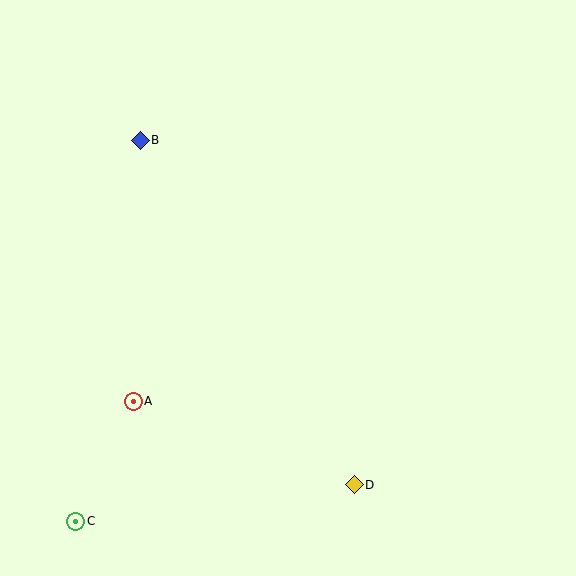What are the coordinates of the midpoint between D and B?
The midpoint between D and B is at (247, 312).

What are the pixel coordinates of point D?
Point D is at (354, 485).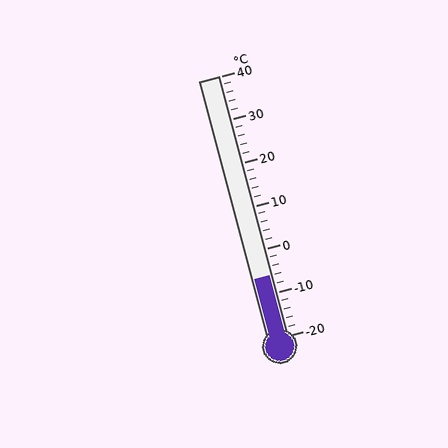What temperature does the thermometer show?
The thermometer shows approximately -6°C.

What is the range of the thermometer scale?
The thermometer scale ranges from -20°C to 40°C.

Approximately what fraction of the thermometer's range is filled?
The thermometer is filled to approximately 25% of its range.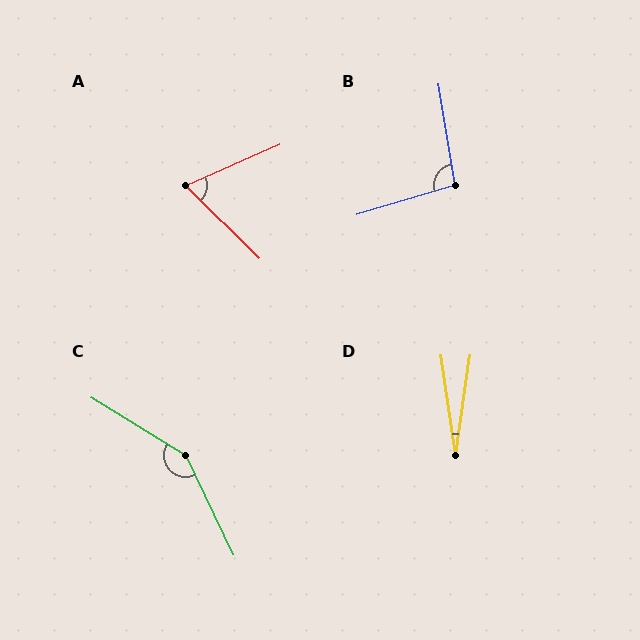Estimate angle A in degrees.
Approximately 68 degrees.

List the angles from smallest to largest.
D (17°), A (68°), B (98°), C (147°).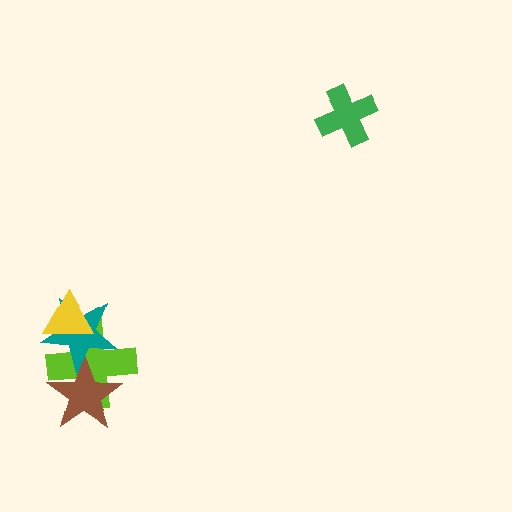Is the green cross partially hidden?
No, no other shape covers it.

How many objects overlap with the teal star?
3 objects overlap with the teal star.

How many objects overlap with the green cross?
0 objects overlap with the green cross.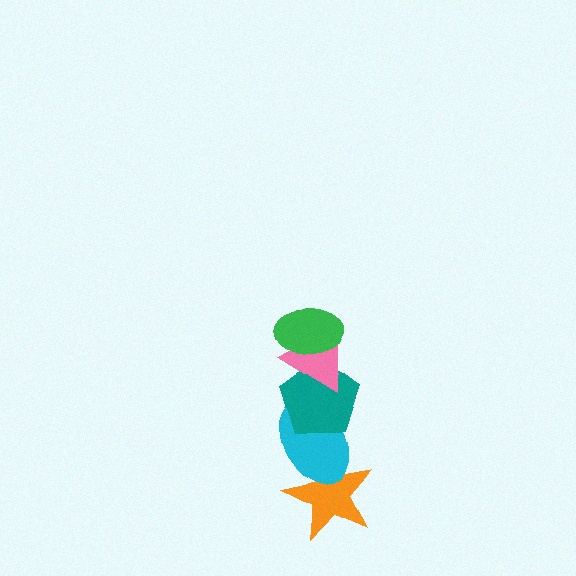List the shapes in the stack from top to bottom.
From top to bottom: the green ellipse, the pink triangle, the teal pentagon, the cyan ellipse, the orange star.